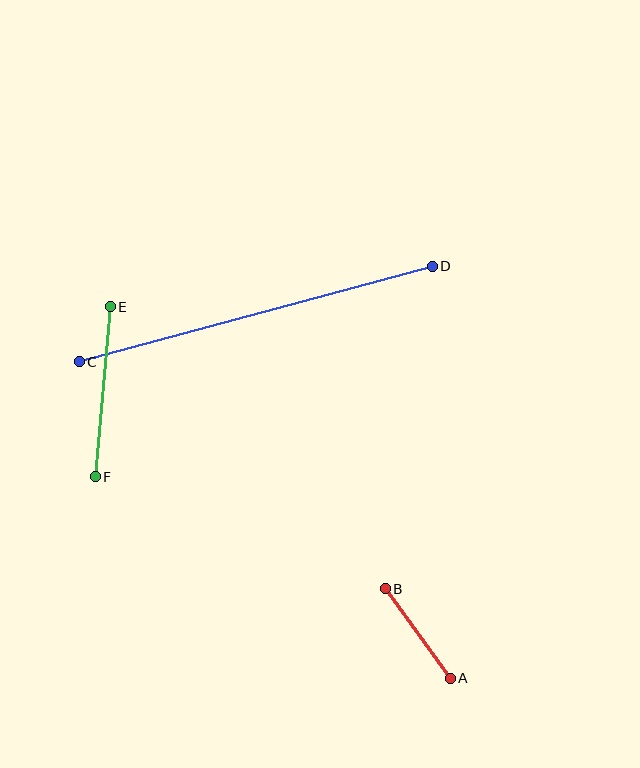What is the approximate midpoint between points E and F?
The midpoint is at approximately (103, 392) pixels.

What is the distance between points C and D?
The distance is approximately 366 pixels.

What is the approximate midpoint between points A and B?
The midpoint is at approximately (418, 633) pixels.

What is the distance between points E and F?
The distance is approximately 171 pixels.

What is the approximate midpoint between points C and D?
The midpoint is at approximately (256, 314) pixels.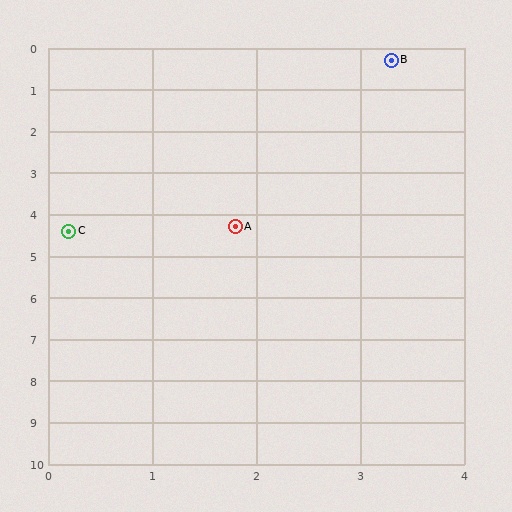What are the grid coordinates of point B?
Point B is at approximately (3.3, 0.3).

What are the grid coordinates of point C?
Point C is at approximately (0.2, 4.4).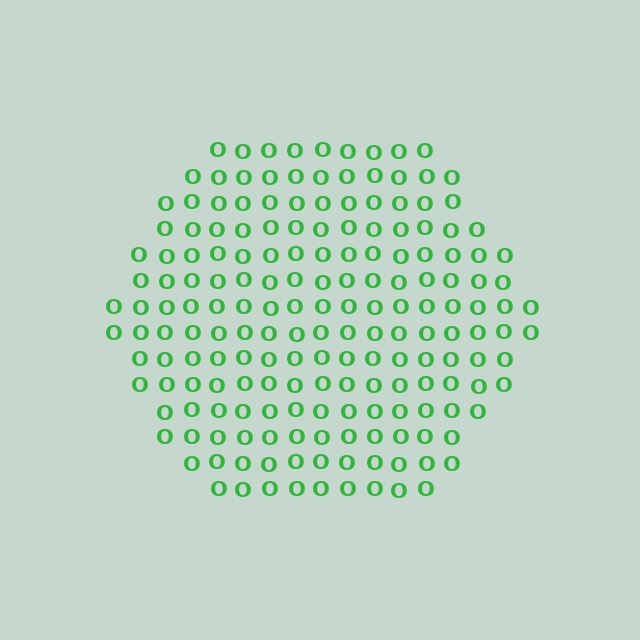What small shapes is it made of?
It is made of small letter O's.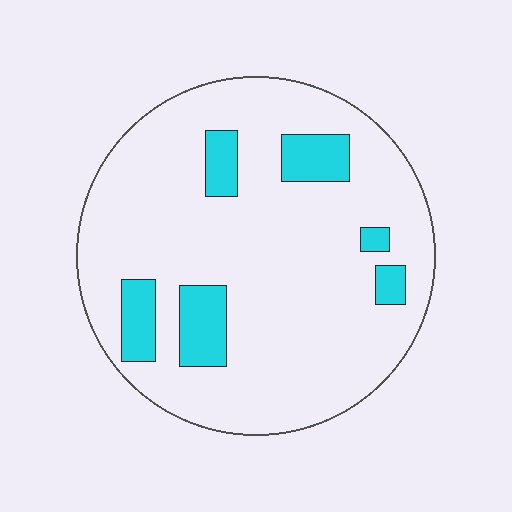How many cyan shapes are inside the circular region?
6.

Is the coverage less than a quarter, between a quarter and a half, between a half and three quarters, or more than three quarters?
Less than a quarter.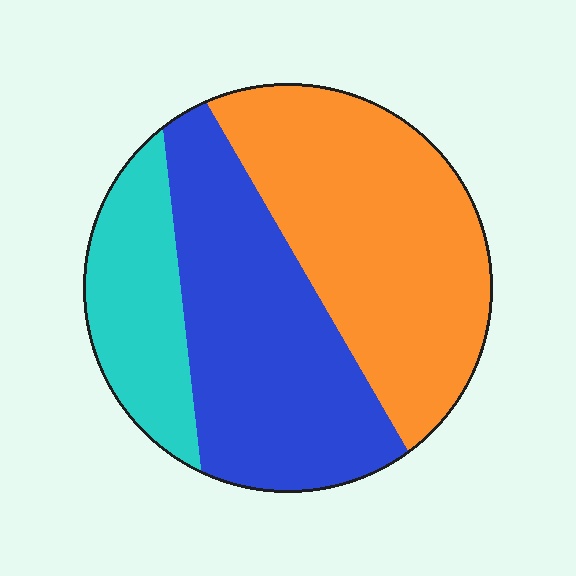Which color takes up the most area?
Orange, at roughly 45%.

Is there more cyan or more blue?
Blue.